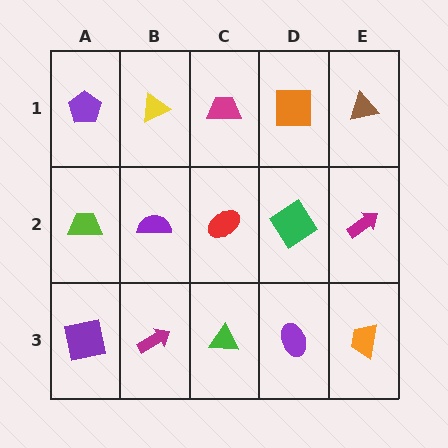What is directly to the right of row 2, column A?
A purple semicircle.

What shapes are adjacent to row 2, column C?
A magenta trapezoid (row 1, column C), a green triangle (row 3, column C), a purple semicircle (row 2, column B), a green diamond (row 2, column D).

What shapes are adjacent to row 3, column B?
A purple semicircle (row 2, column B), a purple square (row 3, column A), a green triangle (row 3, column C).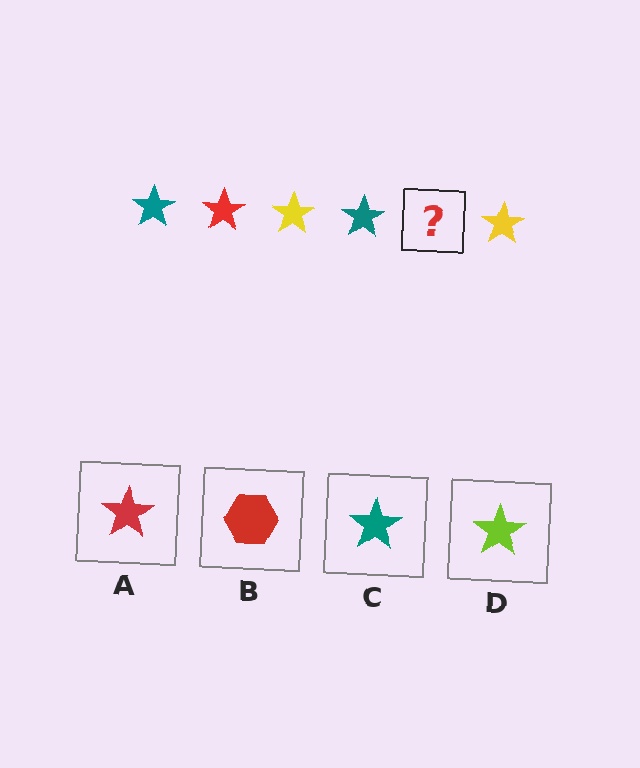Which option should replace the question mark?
Option A.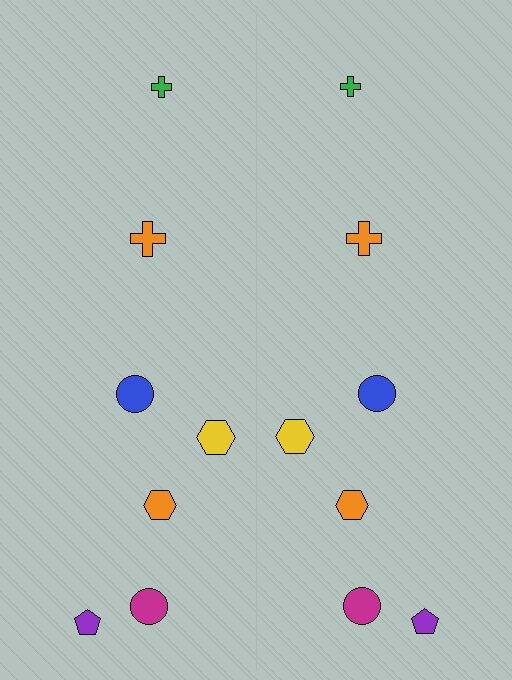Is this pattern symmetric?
Yes, this pattern has bilateral (reflection) symmetry.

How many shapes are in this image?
There are 14 shapes in this image.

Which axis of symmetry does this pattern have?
The pattern has a vertical axis of symmetry running through the center of the image.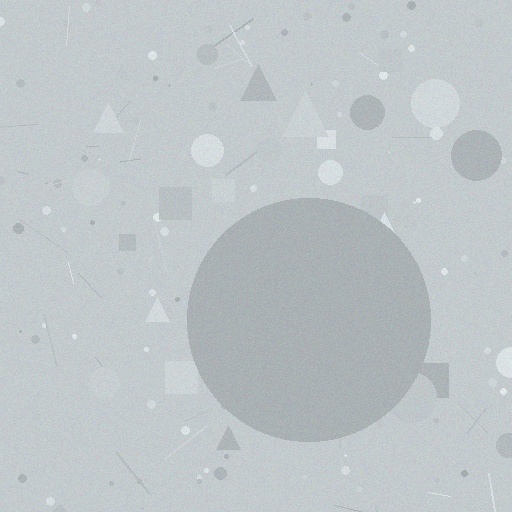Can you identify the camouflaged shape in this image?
The camouflaged shape is a circle.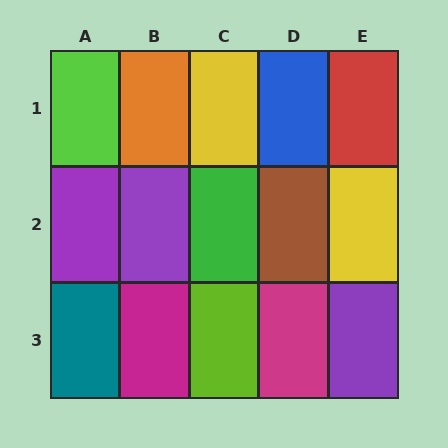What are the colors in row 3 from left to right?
Teal, magenta, lime, magenta, purple.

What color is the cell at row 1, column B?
Orange.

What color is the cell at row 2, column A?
Purple.